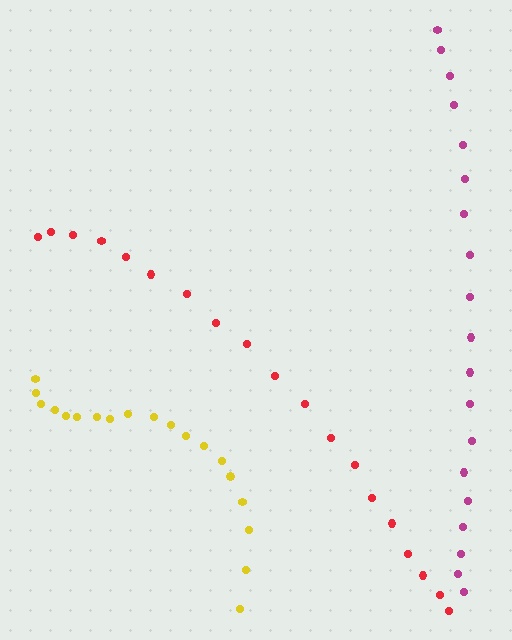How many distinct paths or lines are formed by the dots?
There are 3 distinct paths.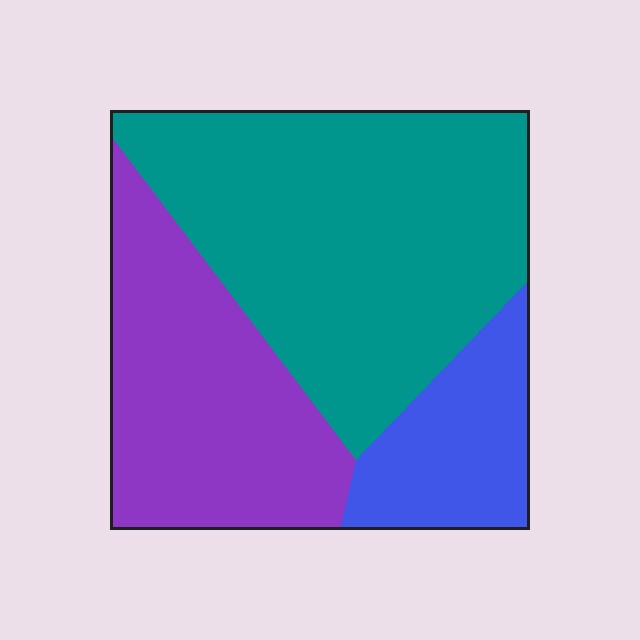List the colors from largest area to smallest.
From largest to smallest: teal, purple, blue.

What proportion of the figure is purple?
Purple covers 32% of the figure.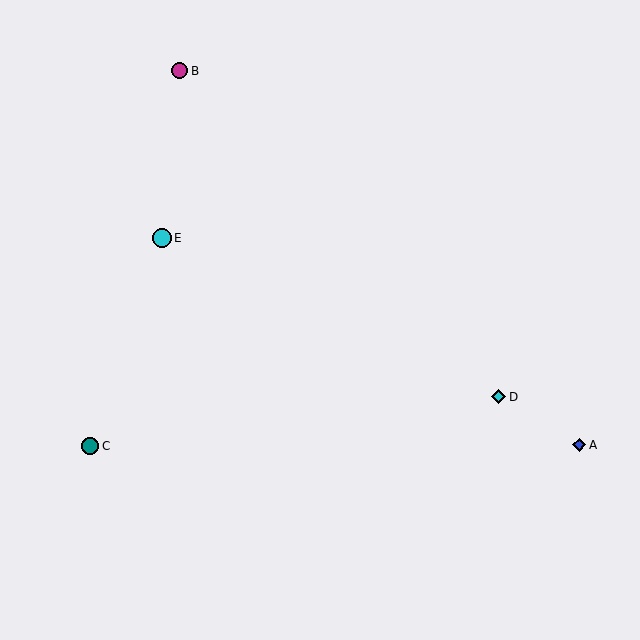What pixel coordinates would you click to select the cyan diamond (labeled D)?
Click at (499, 397) to select the cyan diamond D.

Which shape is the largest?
The cyan circle (labeled E) is the largest.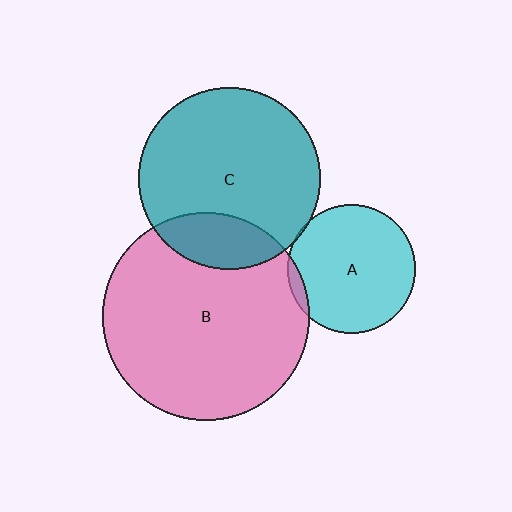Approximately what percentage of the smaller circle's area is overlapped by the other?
Approximately 5%.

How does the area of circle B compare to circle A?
Approximately 2.6 times.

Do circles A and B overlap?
Yes.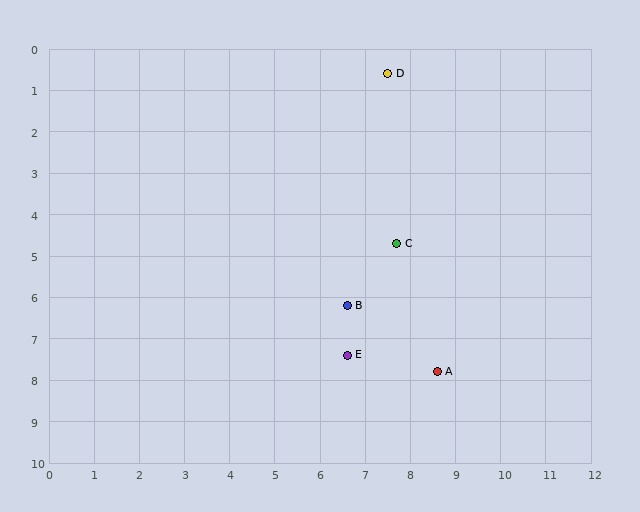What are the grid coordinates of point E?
Point E is at approximately (6.6, 7.4).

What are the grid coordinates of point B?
Point B is at approximately (6.6, 6.2).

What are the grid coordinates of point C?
Point C is at approximately (7.7, 4.7).